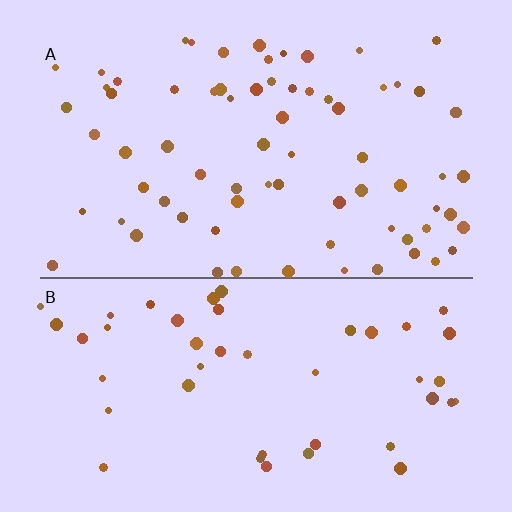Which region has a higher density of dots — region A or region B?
A (the top).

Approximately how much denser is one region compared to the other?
Approximately 1.6× — region A over region B.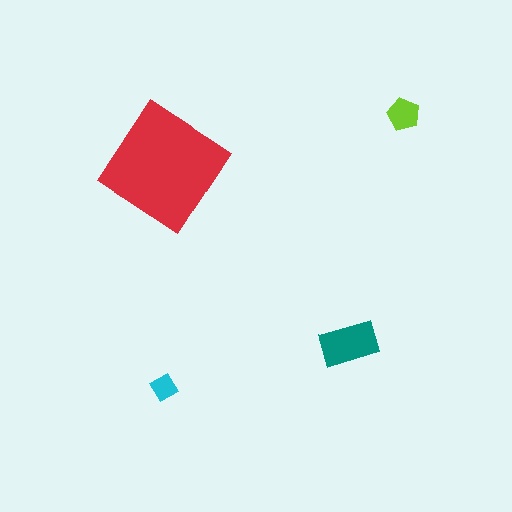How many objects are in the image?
There are 4 objects in the image.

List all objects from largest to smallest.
The red diamond, the teal rectangle, the lime pentagon, the cyan diamond.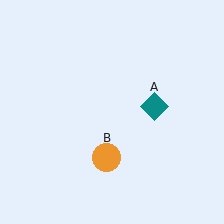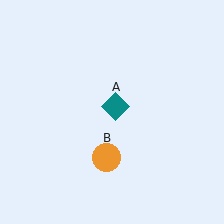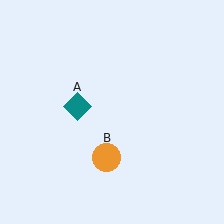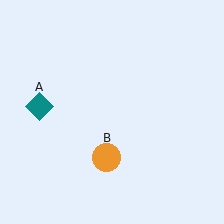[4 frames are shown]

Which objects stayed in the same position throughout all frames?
Orange circle (object B) remained stationary.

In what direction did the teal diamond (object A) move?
The teal diamond (object A) moved left.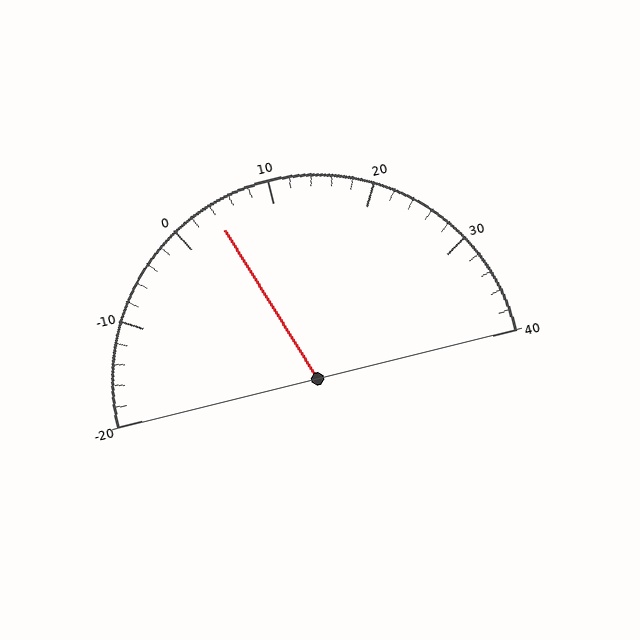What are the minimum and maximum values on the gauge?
The gauge ranges from -20 to 40.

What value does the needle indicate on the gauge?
The needle indicates approximately 4.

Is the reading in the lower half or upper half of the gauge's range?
The reading is in the lower half of the range (-20 to 40).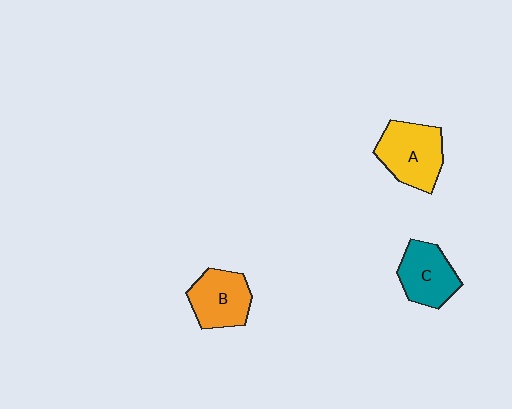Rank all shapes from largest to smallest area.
From largest to smallest: A (yellow), B (orange), C (teal).